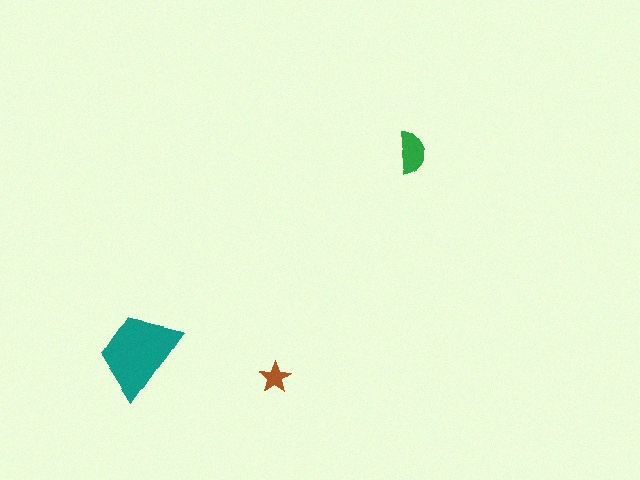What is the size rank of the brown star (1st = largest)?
3rd.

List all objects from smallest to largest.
The brown star, the green semicircle, the teal trapezoid.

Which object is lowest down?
The brown star is bottommost.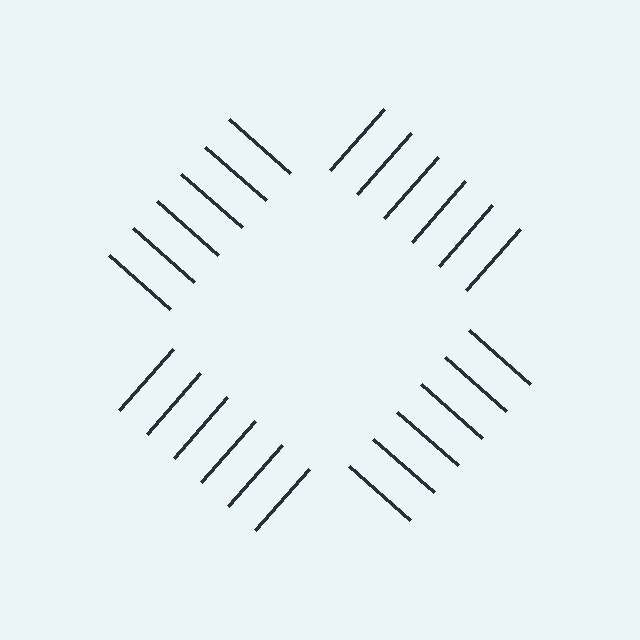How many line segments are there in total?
24 — 6 along each of the 4 edges.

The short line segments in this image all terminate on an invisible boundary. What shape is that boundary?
An illusory square — the line segments terminate on its edges but no continuous stroke is drawn.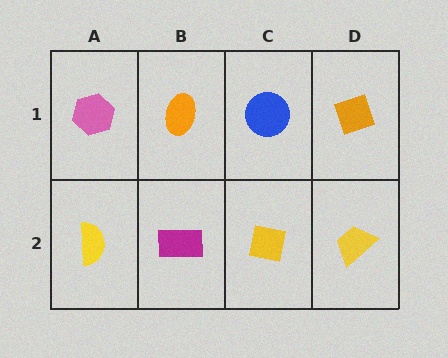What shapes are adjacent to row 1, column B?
A magenta rectangle (row 2, column B), a pink hexagon (row 1, column A), a blue circle (row 1, column C).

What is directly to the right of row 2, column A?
A magenta rectangle.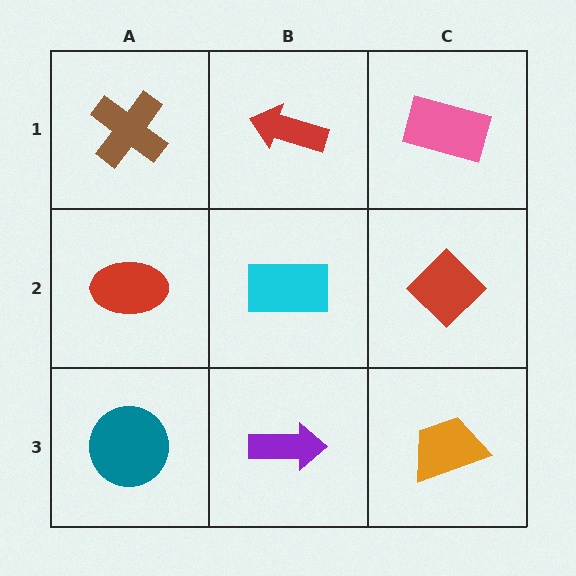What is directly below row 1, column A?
A red ellipse.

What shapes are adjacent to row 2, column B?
A red arrow (row 1, column B), a purple arrow (row 3, column B), a red ellipse (row 2, column A), a red diamond (row 2, column C).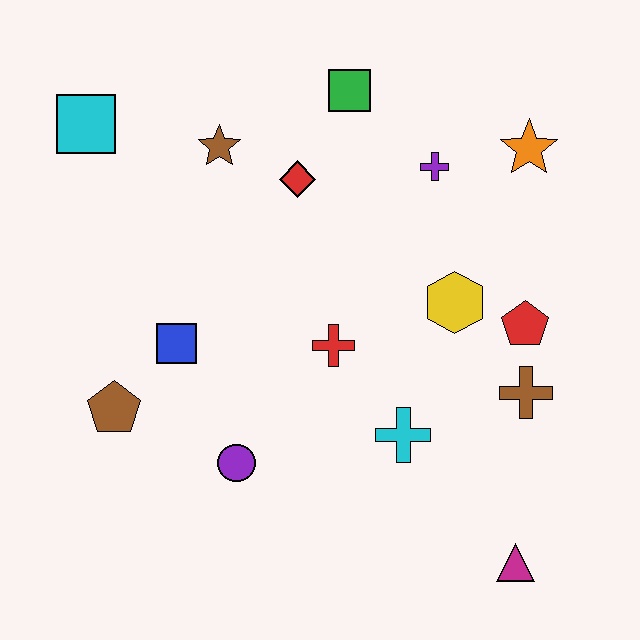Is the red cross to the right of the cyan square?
Yes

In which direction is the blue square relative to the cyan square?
The blue square is below the cyan square.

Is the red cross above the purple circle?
Yes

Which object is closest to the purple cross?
The orange star is closest to the purple cross.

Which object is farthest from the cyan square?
The magenta triangle is farthest from the cyan square.